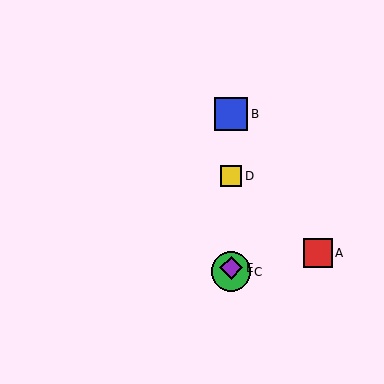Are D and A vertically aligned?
No, D is at x≈231 and A is at x≈318.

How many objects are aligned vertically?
4 objects (B, C, D, E) are aligned vertically.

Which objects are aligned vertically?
Objects B, C, D, E are aligned vertically.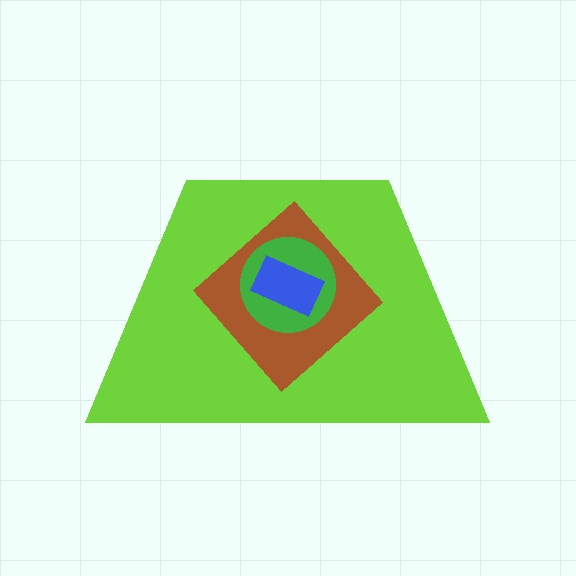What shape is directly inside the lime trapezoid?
The brown diamond.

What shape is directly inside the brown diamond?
The green circle.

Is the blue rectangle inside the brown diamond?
Yes.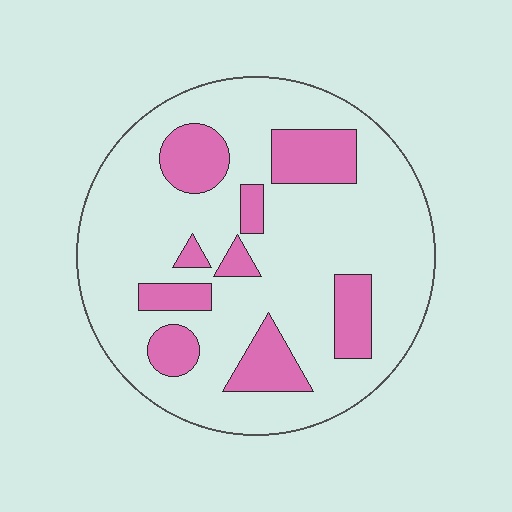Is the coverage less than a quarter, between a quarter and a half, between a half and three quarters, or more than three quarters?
Less than a quarter.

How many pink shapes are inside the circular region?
9.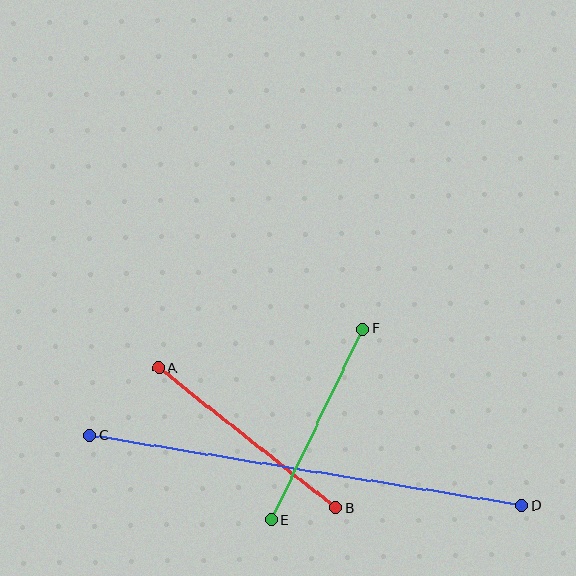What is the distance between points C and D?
The distance is approximately 438 pixels.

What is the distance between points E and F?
The distance is approximately 212 pixels.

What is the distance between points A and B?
The distance is approximately 225 pixels.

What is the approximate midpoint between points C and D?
The midpoint is at approximately (306, 471) pixels.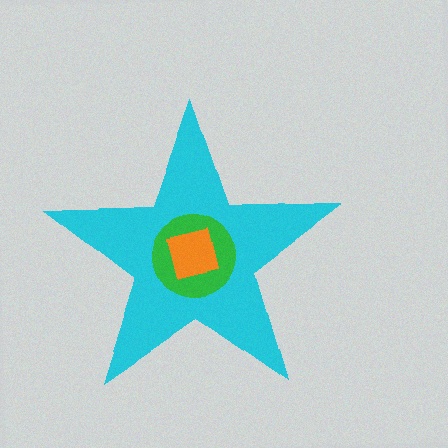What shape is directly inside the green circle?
The orange square.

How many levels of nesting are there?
3.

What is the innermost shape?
The orange square.